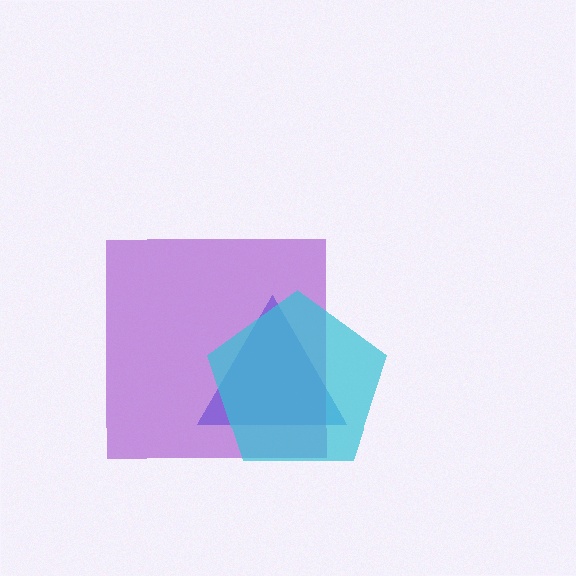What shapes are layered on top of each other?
The layered shapes are: a blue triangle, a purple square, a cyan pentagon.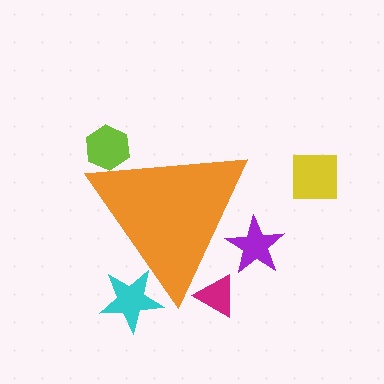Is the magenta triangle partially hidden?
Yes, the magenta triangle is partially hidden behind the orange triangle.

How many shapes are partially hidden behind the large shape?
4 shapes are partially hidden.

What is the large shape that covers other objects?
An orange triangle.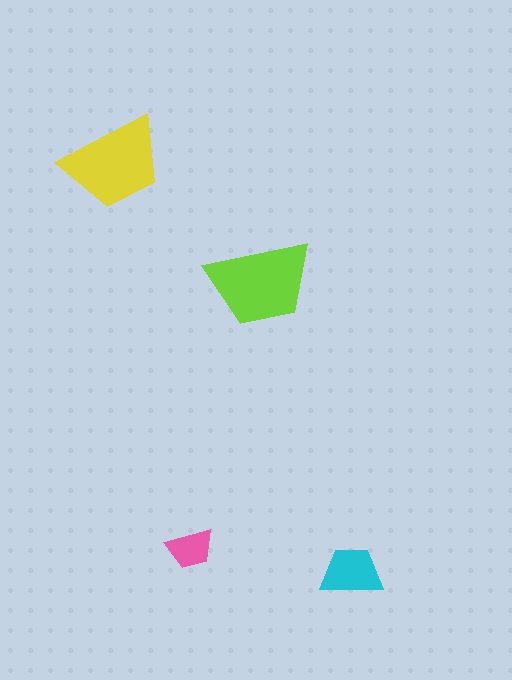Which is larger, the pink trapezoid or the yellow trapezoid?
The yellow one.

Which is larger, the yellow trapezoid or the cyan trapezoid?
The yellow one.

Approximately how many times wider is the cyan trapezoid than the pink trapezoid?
About 1.5 times wider.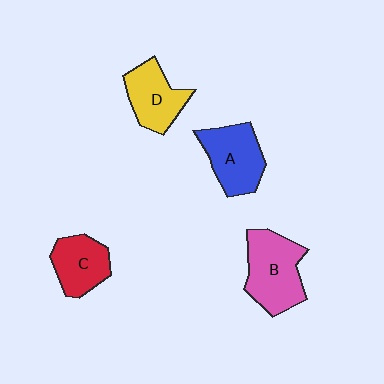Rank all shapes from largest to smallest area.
From largest to smallest: B (pink), A (blue), D (yellow), C (red).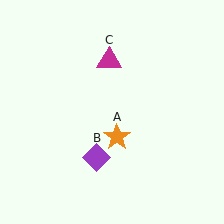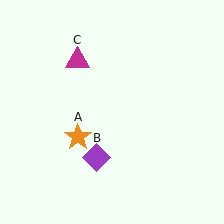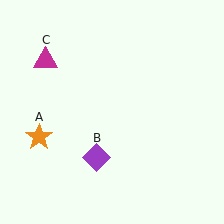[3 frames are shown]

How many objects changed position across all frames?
2 objects changed position: orange star (object A), magenta triangle (object C).